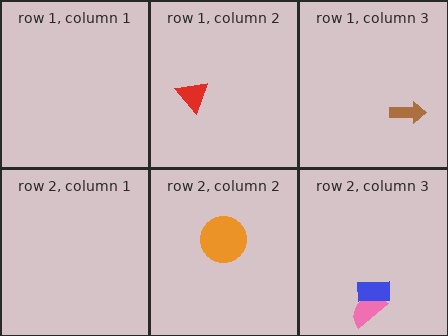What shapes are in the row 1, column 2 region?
The red triangle.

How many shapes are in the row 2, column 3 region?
2.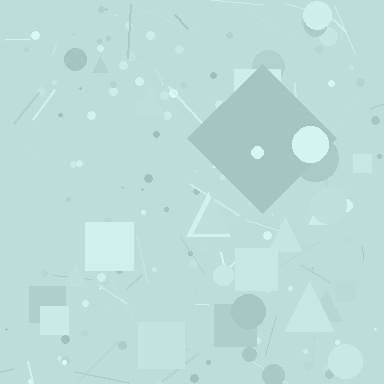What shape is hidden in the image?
A diamond is hidden in the image.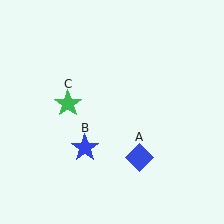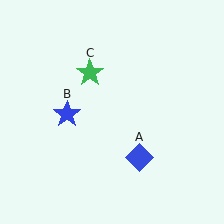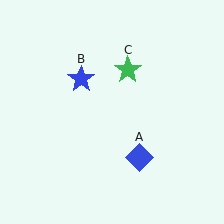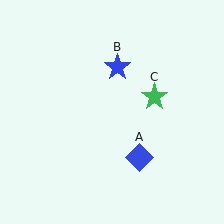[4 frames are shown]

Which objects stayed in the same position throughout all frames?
Blue diamond (object A) remained stationary.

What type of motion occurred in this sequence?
The blue star (object B), green star (object C) rotated clockwise around the center of the scene.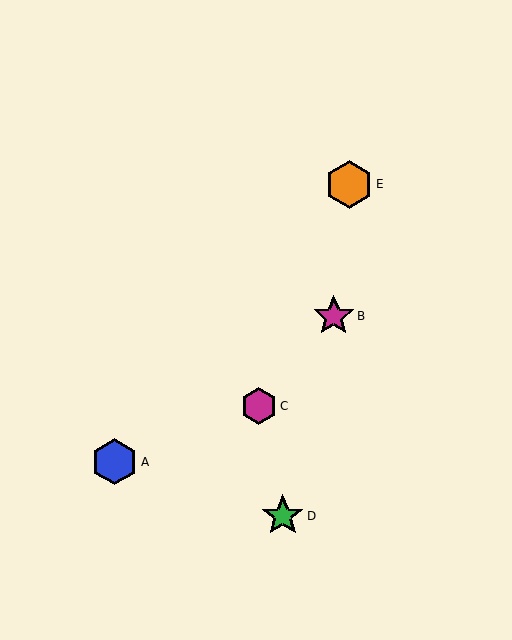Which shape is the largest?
The orange hexagon (labeled E) is the largest.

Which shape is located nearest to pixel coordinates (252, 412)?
The magenta hexagon (labeled C) at (259, 406) is nearest to that location.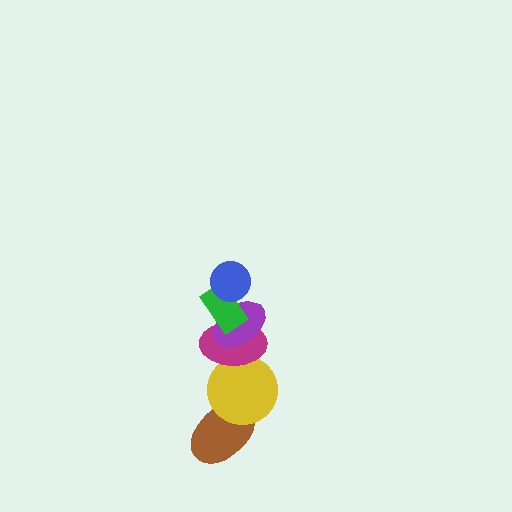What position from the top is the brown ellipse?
The brown ellipse is 6th from the top.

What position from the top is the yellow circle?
The yellow circle is 5th from the top.